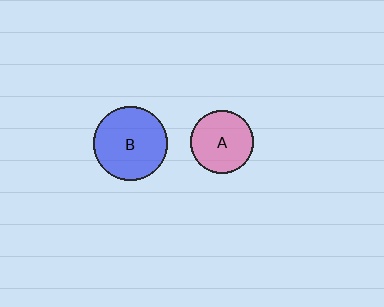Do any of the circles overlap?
No, none of the circles overlap.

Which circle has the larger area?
Circle B (blue).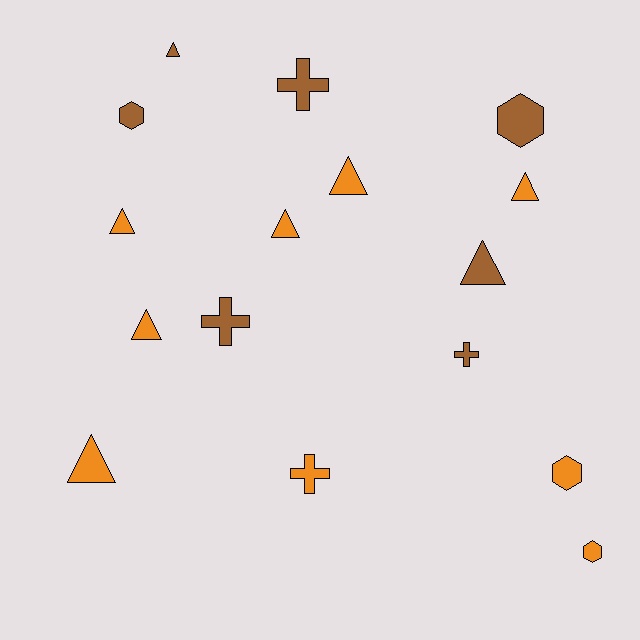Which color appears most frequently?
Orange, with 9 objects.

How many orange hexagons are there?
There are 2 orange hexagons.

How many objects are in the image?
There are 16 objects.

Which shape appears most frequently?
Triangle, with 8 objects.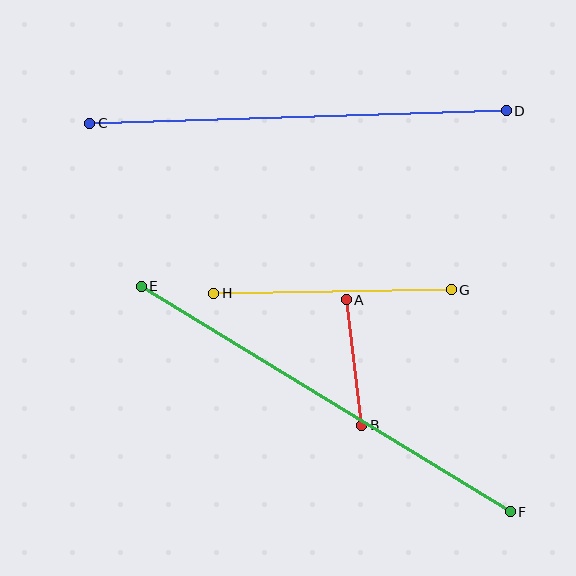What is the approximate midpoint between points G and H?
The midpoint is at approximately (332, 292) pixels.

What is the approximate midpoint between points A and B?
The midpoint is at approximately (354, 363) pixels.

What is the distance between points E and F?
The distance is approximately 433 pixels.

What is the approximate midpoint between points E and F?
The midpoint is at approximately (326, 399) pixels.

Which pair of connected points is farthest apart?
Points E and F are farthest apart.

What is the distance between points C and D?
The distance is approximately 417 pixels.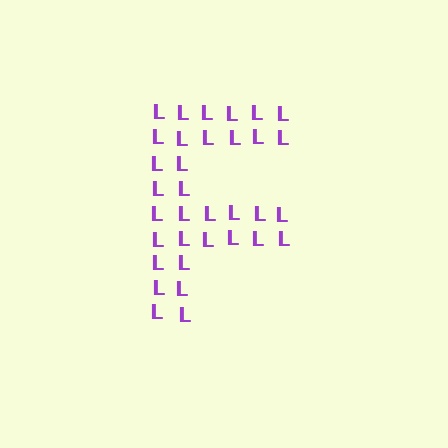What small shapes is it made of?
It is made of small letter L's.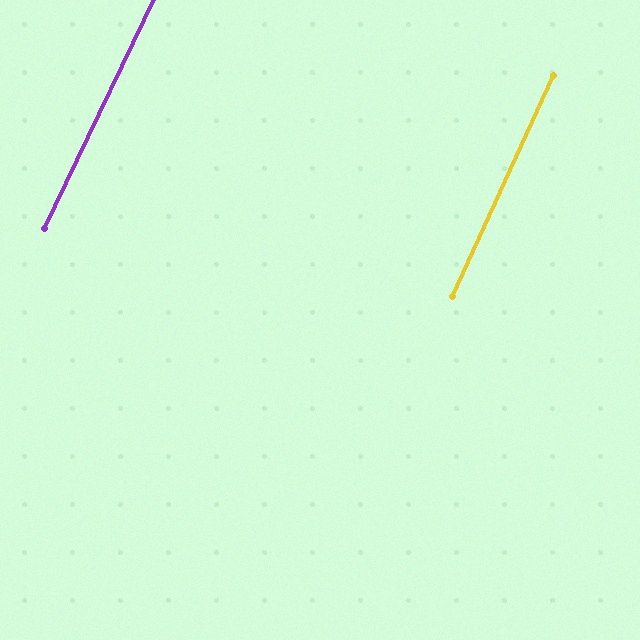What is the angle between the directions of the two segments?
Approximately 1 degree.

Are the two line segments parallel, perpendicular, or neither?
Parallel — their directions differ by only 1.0°.